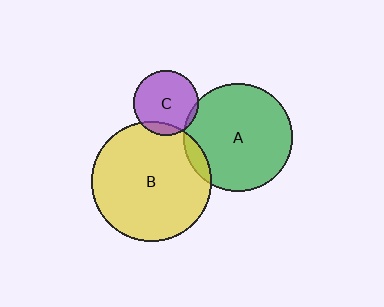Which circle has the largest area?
Circle B (yellow).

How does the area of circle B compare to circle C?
Approximately 3.4 times.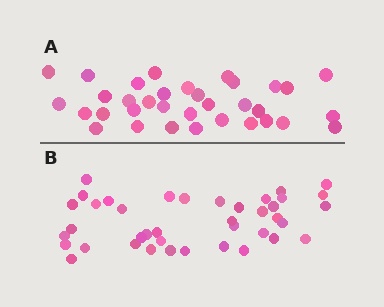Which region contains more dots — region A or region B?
Region B (the bottom region) has more dots.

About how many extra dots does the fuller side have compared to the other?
Region B has about 6 more dots than region A.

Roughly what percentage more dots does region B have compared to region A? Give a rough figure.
About 20% more.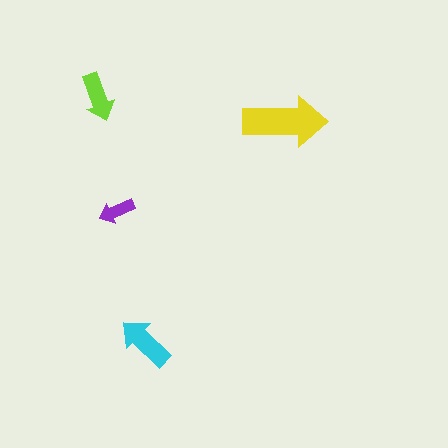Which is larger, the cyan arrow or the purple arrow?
The cyan one.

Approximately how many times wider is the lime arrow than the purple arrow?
About 1.5 times wider.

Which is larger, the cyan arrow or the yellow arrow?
The yellow one.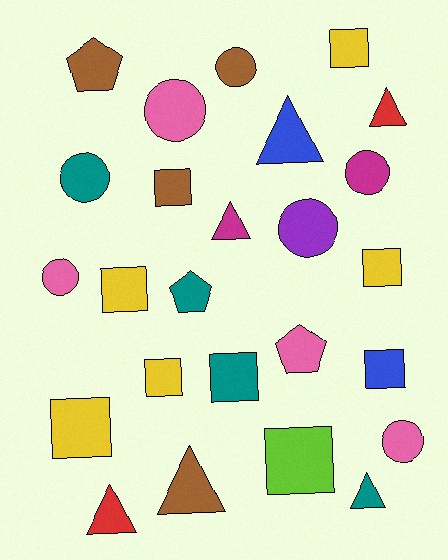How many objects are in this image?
There are 25 objects.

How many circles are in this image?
There are 7 circles.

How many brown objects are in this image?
There are 4 brown objects.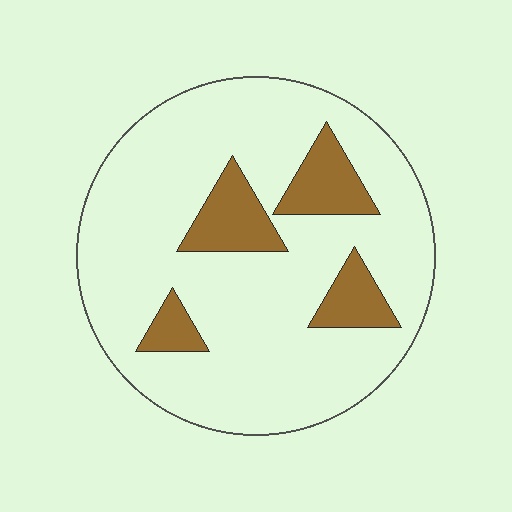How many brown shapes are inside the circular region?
4.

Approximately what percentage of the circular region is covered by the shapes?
Approximately 15%.